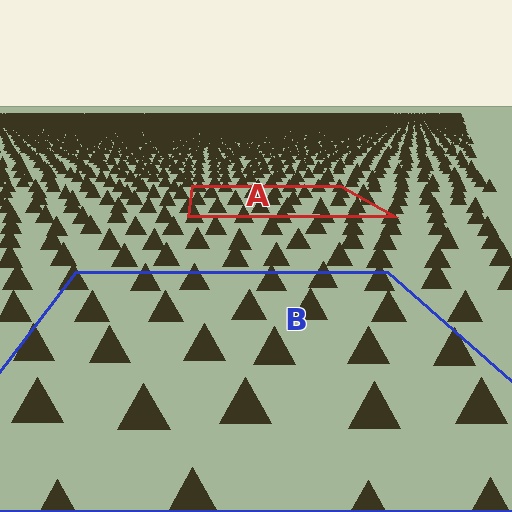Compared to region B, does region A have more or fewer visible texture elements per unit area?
Region A has more texture elements per unit area — they are packed more densely because it is farther away.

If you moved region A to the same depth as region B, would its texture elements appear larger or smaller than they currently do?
They would appear larger. At a closer depth, the same texture elements are projected at a bigger on-screen size.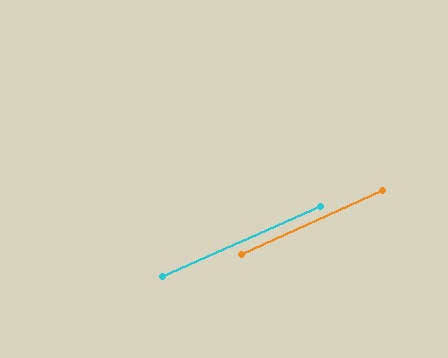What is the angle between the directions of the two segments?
Approximately 0 degrees.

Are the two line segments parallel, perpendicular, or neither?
Parallel — their directions differ by only 0.4°.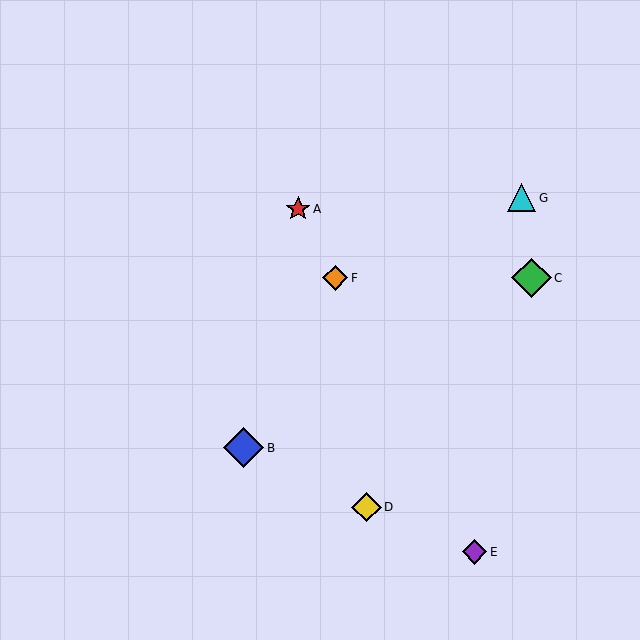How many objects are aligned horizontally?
2 objects (C, F) are aligned horizontally.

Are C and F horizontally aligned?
Yes, both are at y≈278.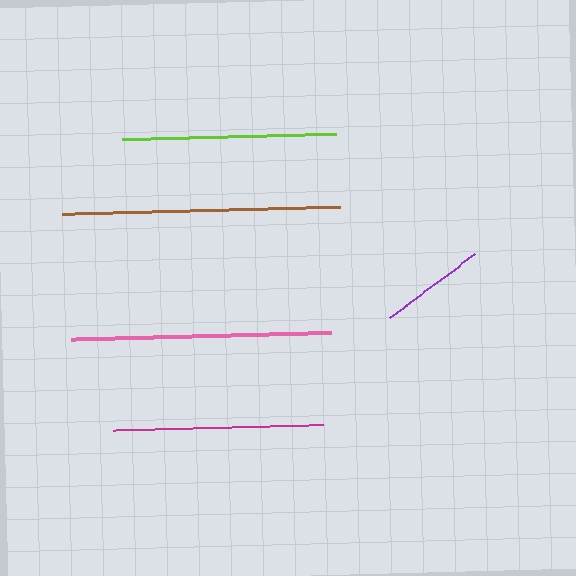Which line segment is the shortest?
The purple line is the shortest at approximately 107 pixels.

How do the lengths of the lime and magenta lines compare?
The lime and magenta lines are approximately the same length.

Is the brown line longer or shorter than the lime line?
The brown line is longer than the lime line.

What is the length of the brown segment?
The brown segment is approximately 278 pixels long.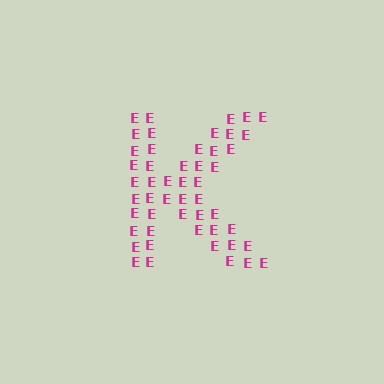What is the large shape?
The large shape is the letter K.